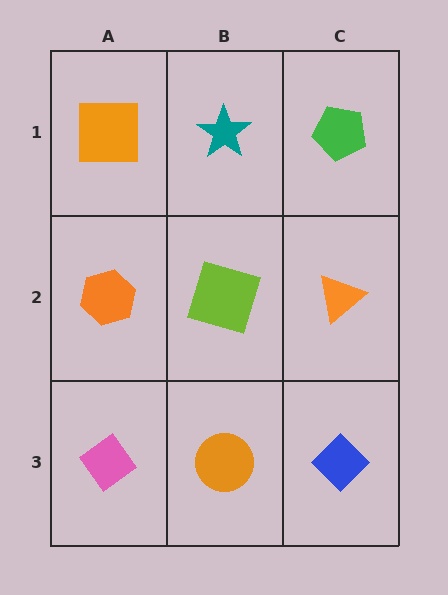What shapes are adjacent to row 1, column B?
A lime square (row 2, column B), an orange square (row 1, column A), a green pentagon (row 1, column C).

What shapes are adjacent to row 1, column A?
An orange hexagon (row 2, column A), a teal star (row 1, column B).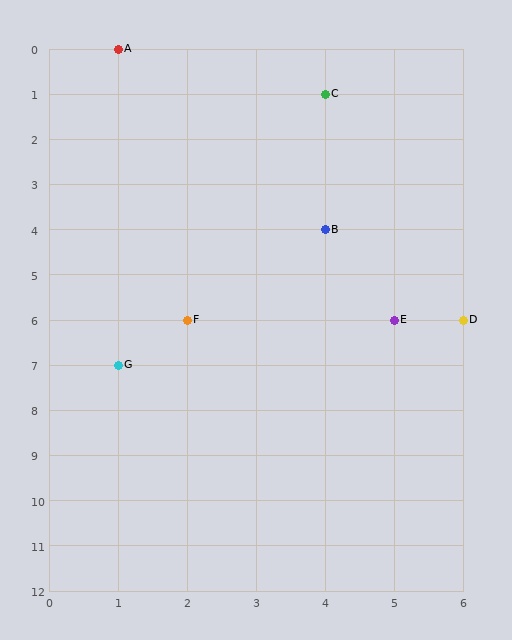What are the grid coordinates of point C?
Point C is at grid coordinates (4, 1).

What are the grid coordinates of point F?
Point F is at grid coordinates (2, 6).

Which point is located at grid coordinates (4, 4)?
Point B is at (4, 4).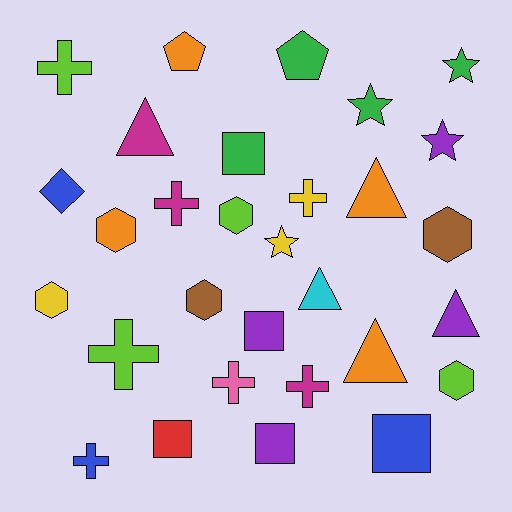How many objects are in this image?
There are 30 objects.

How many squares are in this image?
There are 5 squares.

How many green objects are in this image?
There are 4 green objects.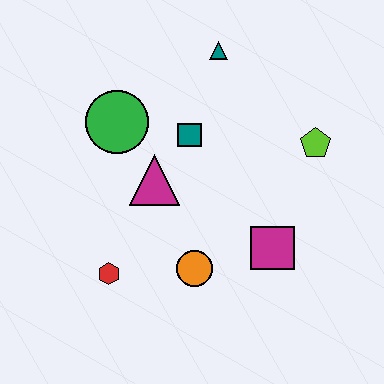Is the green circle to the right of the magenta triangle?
No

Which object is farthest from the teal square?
The red hexagon is farthest from the teal square.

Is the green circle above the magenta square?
Yes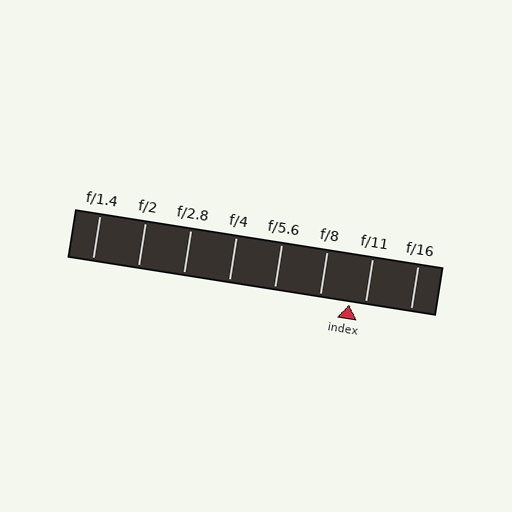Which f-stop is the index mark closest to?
The index mark is closest to f/11.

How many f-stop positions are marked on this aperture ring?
There are 8 f-stop positions marked.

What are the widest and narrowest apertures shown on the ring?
The widest aperture shown is f/1.4 and the narrowest is f/16.